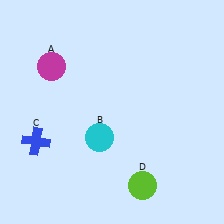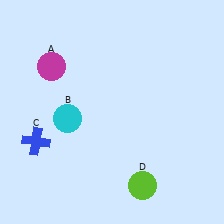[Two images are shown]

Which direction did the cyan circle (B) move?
The cyan circle (B) moved left.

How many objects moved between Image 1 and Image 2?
1 object moved between the two images.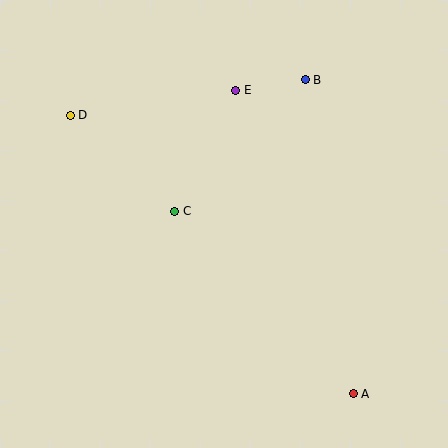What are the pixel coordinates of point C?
Point C is at (175, 211).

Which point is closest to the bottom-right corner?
Point A is closest to the bottom-right corner.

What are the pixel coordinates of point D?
Point D is at (70, 115).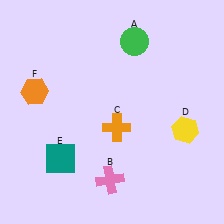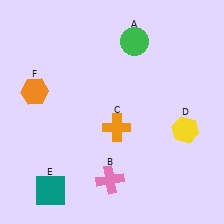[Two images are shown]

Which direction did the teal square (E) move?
The teal square (E) moved down.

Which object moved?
The teal square (E) moved down.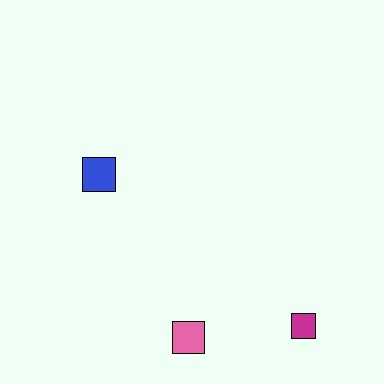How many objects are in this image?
There are 3 objects.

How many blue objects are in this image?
There is 1 blue object.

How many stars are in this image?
There are no stars.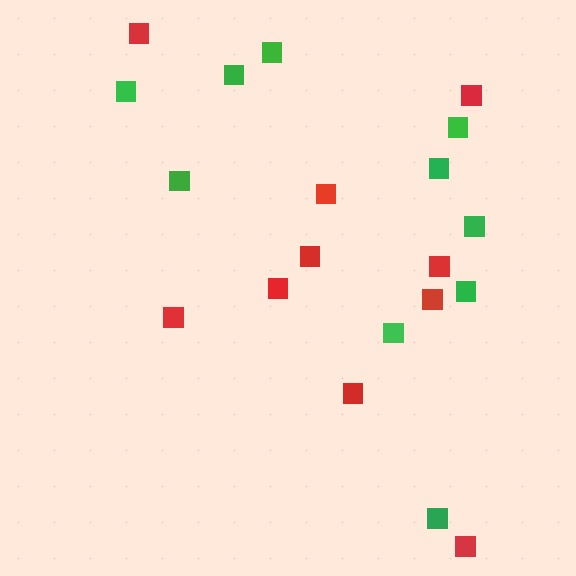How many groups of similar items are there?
There are 2 groups: one group of green squares (10) and one group of red squares (10).